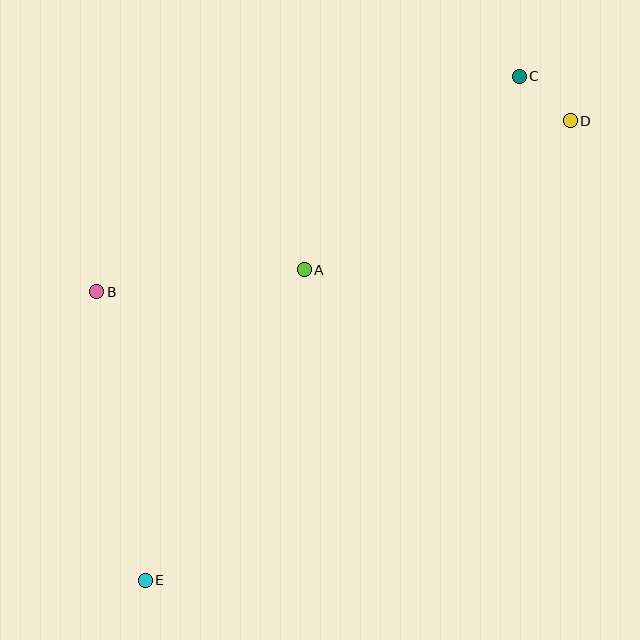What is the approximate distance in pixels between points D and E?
The distance between D and E is approximately 626 pixels.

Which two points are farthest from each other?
Points C and E are farthest from each other.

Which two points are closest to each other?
Points C and D are closest to each other.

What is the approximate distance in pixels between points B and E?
The distance between B and E is approximately 292 pixels.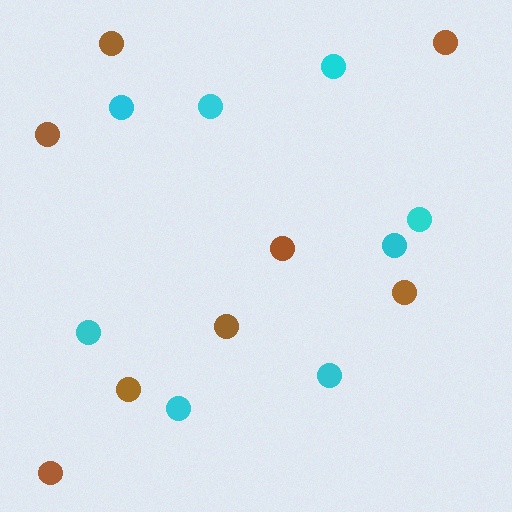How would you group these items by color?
There are 2 groups: one group of brown circles (8) and one group of cyan circles (8).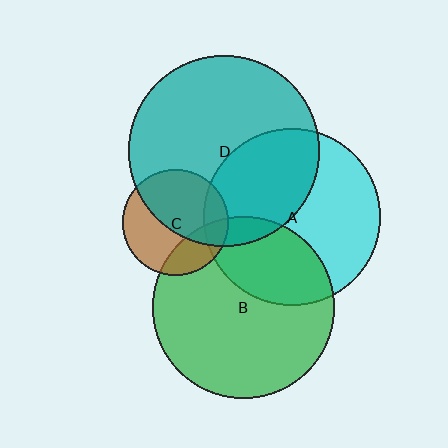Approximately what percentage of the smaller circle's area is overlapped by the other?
Approximately 30%.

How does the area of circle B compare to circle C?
Approximately 2.9 times.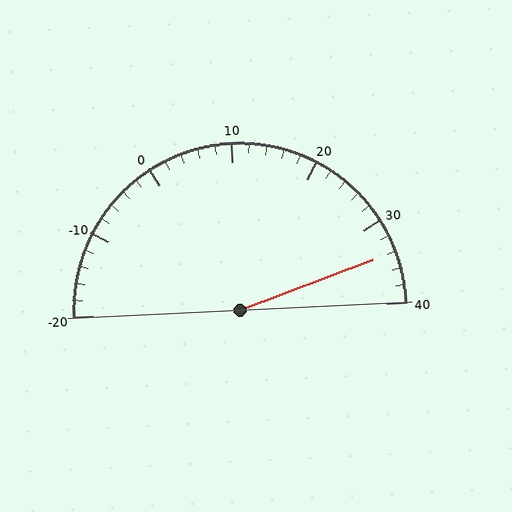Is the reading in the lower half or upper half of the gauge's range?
The reading is in the upper half of the range (-20 to 40).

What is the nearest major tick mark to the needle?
The nearest major tick mark is 30.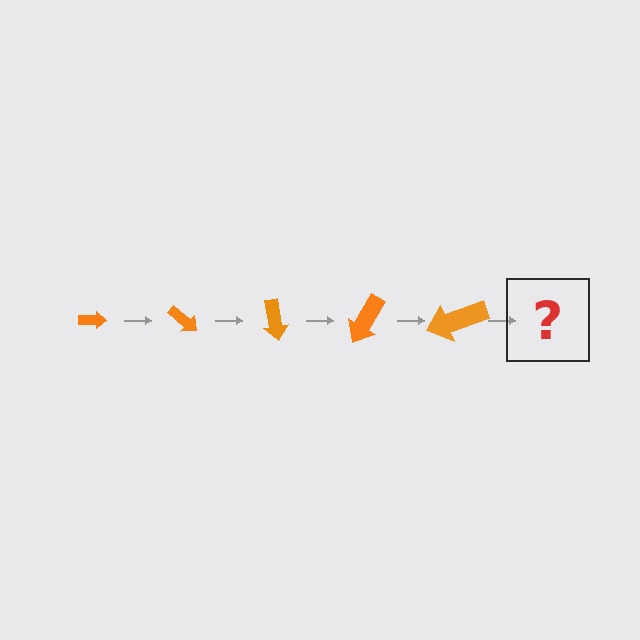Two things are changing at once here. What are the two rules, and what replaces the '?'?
The two rules are that the arrow grows larger each step and it rotates 40 degrees each step. The '?' should be an arrow, larger than the previous one and rotated 200 degrees from the start.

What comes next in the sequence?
The next element should be an arrow, larger than the previous one and rotated 200 degrees from the start.